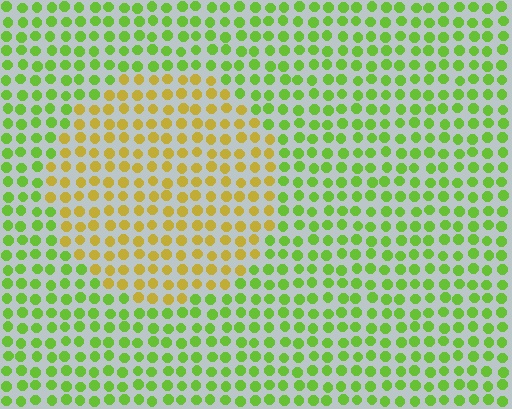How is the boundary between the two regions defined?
The boundary is defined purely by a slight shift in hue (about 47 degrees). Spacing, size, and orientation are identical on both sides.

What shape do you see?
I see a circle.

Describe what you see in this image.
The image is filled with small lime elements in a uniform arrangement. A circle-shaped region is visible where the elements are tinted to a slightly different hue, forming a subtle color boundary.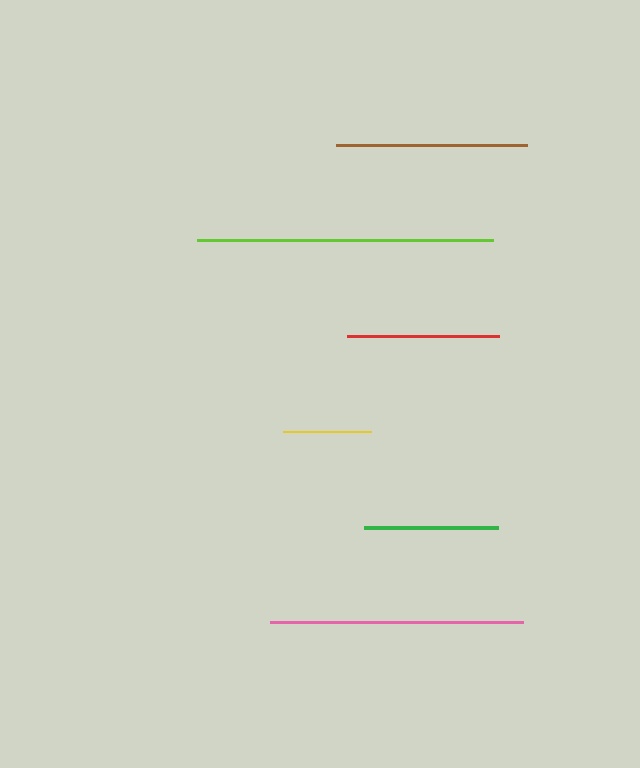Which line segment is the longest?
The lime line is the longest at approximately 296 pixels.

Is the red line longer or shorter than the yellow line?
The red line is longer than the yellow line.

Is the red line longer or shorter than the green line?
The red line is longer than the green line.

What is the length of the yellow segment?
The yellow segment is approximately 88 pixels long.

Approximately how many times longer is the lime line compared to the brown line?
The lime line is approximately 1.6 times the length of the brown line.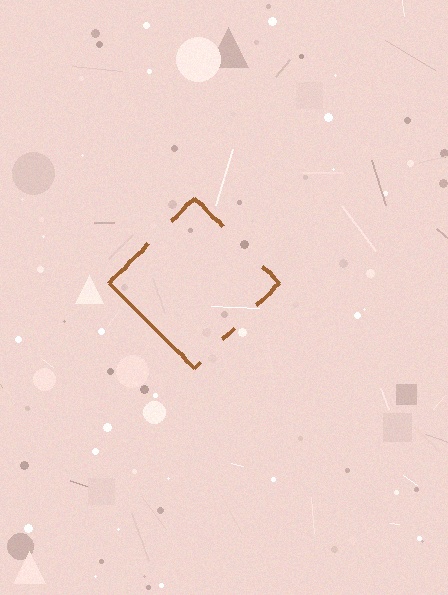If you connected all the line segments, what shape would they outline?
They would outline a diamond.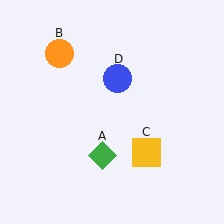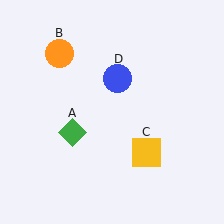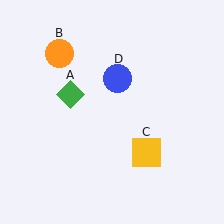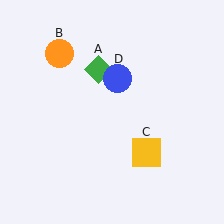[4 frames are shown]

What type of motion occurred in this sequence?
The green diamond (object A) rotated clockwise around the center of the scene.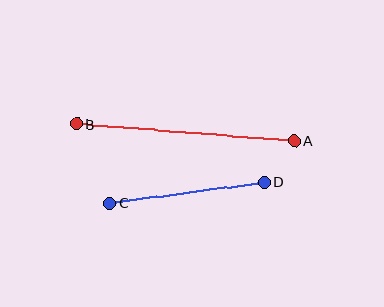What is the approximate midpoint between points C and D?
The midpoint is at approximately (187, 193) pixels.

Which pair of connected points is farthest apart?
Points A and B are farthest apart.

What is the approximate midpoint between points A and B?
The midpoint is at approximately (186, 132) pixels.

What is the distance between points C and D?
The distance is approximately 155 pixels.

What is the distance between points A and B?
The distance is approximately 218 pixels.